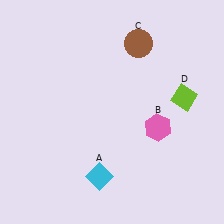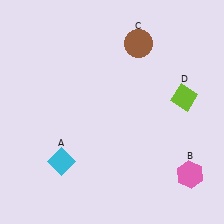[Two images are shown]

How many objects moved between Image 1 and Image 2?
2 objects moved between the two images.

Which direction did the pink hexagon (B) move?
The pink hexagon (B) moved down.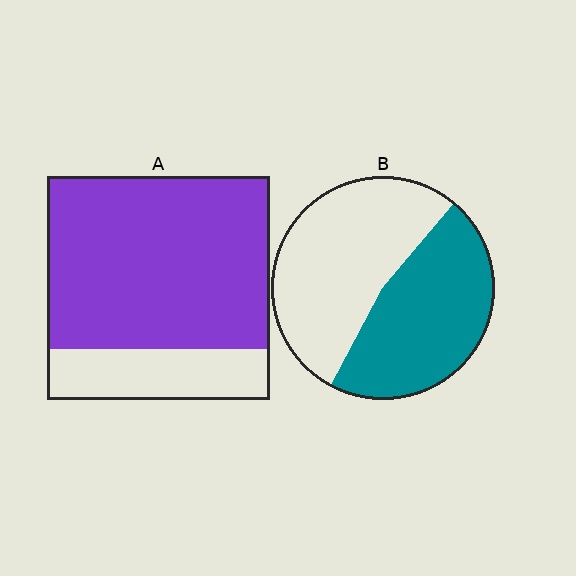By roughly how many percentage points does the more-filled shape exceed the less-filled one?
By roughly 30 percentage points (A over B).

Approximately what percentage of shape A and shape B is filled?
A is approximately 75% and B is approximately 45%.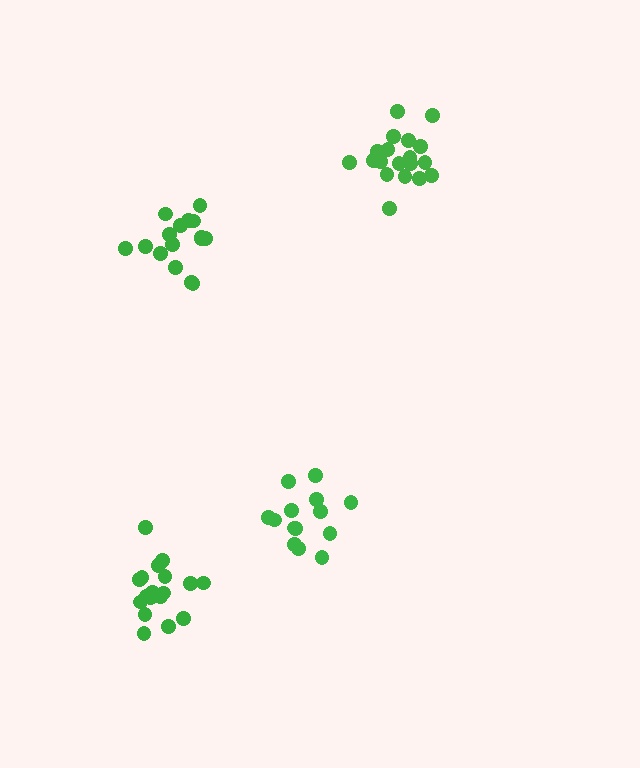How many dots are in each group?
Group 1: 16 dots, Group 2: 18 dots, Group 3: 19 dots, Group 4: 14 dots (67 total).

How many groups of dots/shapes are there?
There are 4 groups.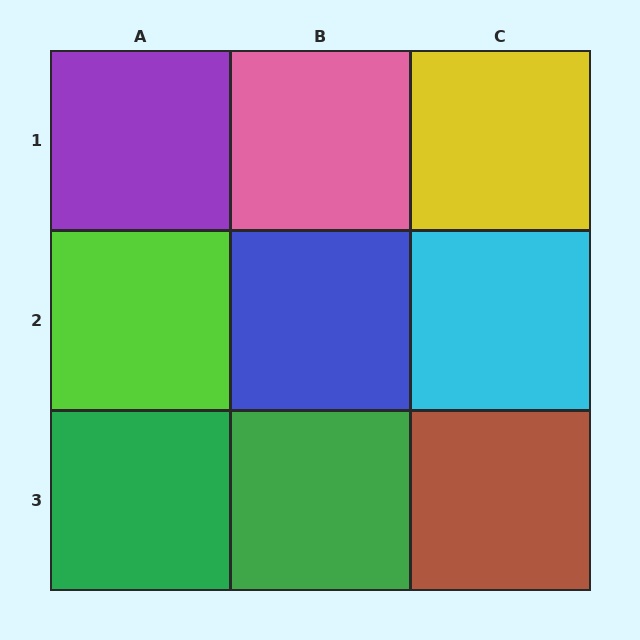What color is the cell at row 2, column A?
Lime.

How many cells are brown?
1 cell is brown.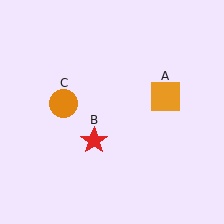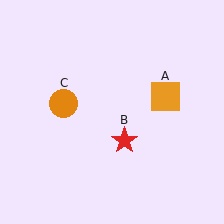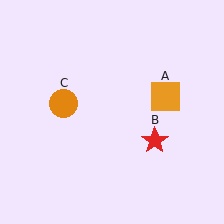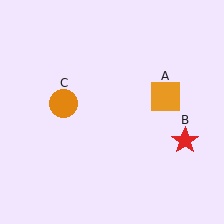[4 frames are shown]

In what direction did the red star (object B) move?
The red star (object B) moved right.